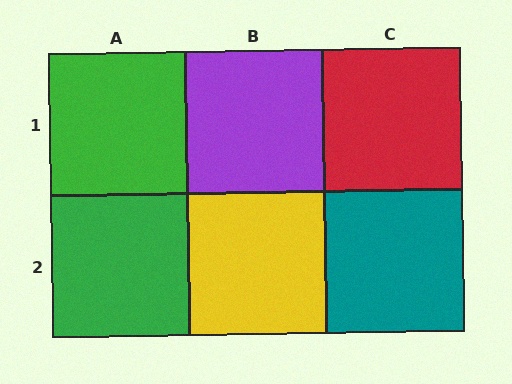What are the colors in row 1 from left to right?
Green, purple, red.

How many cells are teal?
1 cell is teal.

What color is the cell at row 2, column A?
Green.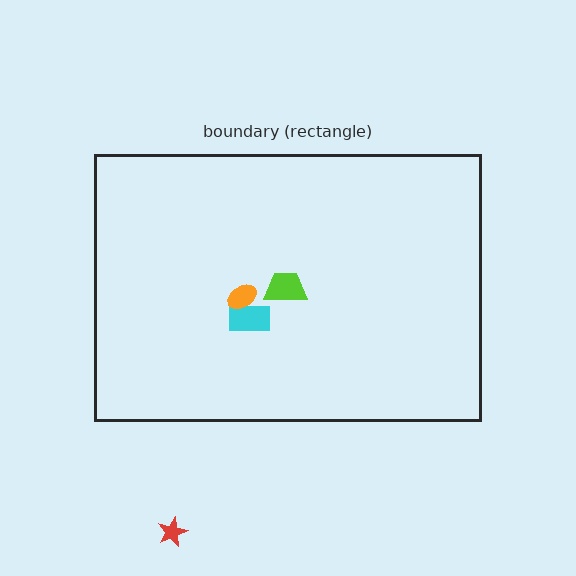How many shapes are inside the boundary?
3 inside, 1 outside.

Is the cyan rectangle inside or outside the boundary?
Inside.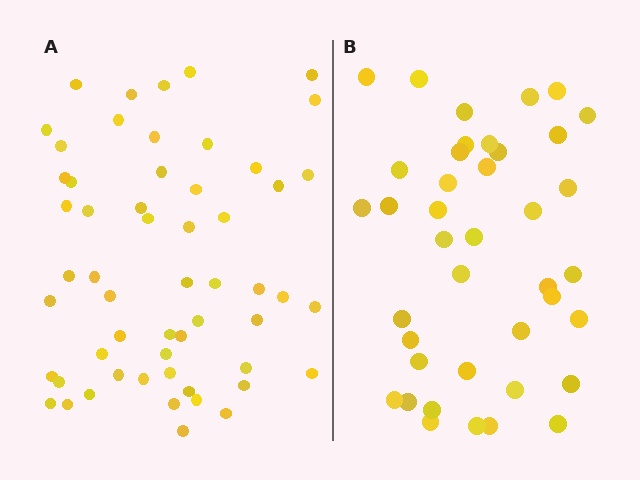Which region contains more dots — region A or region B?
Region A (the left region) has more dots.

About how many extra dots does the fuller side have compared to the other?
Region A has approximately 15 more dots than region B.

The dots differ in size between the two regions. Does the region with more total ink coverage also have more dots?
No. Region B has more total ink coverage because its dots are larger, but region A actually contains more individual dots. Total area can be misleading — the number of items is what matters here.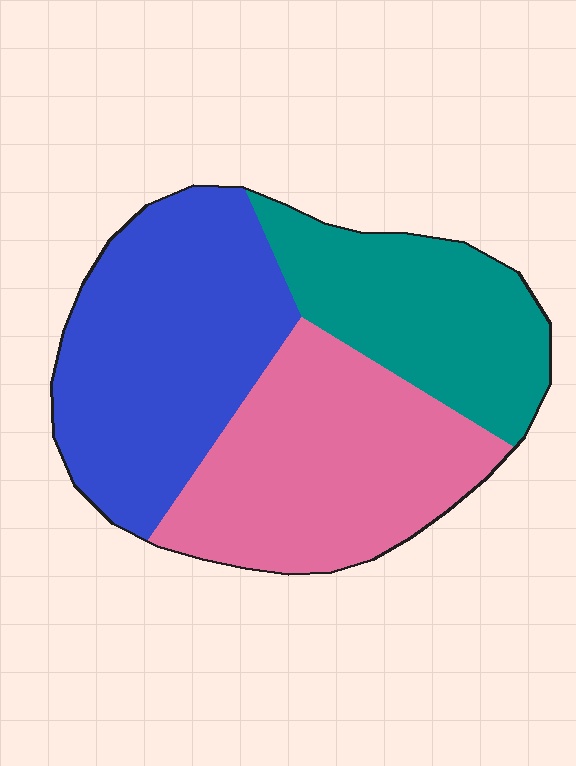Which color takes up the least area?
Teal, at roughly 25%.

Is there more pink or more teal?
Pink.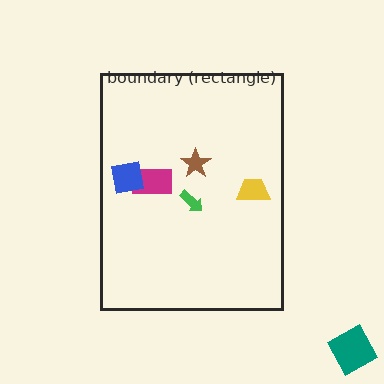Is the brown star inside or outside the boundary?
Inside.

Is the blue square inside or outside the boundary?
Inside.